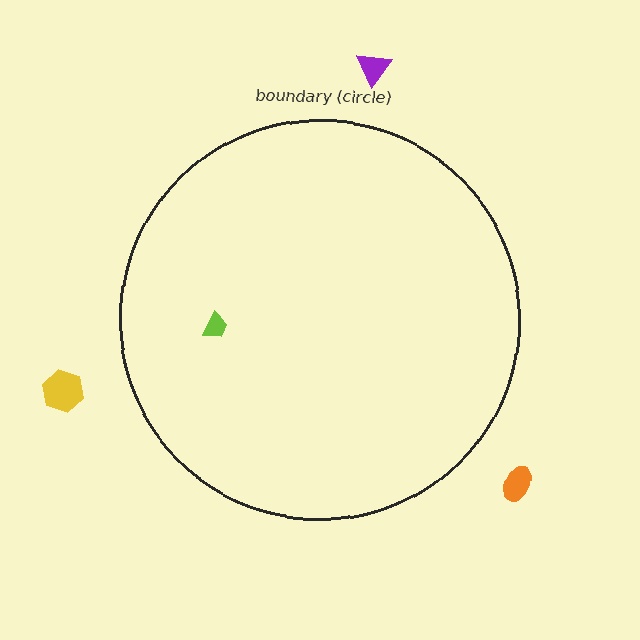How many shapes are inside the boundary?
1 inside, 3 outside.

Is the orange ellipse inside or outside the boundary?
Outside.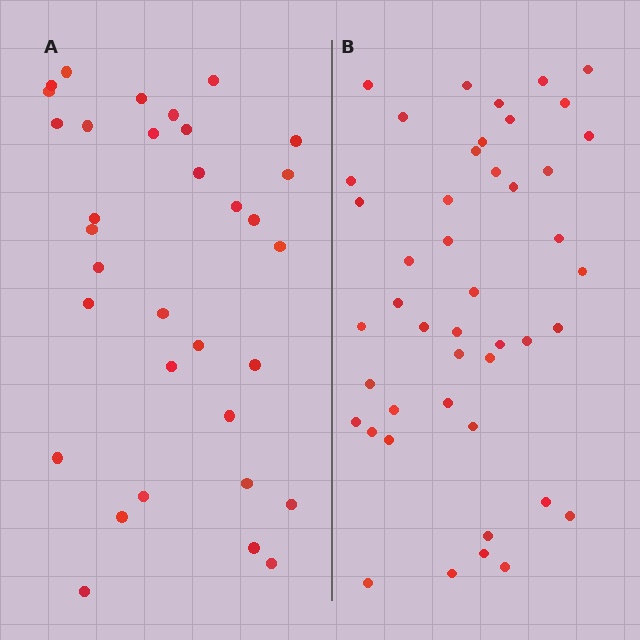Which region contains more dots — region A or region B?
Region B (the right region) has more dots.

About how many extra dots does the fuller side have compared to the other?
Region B has roughly 12 or so more dots than region A.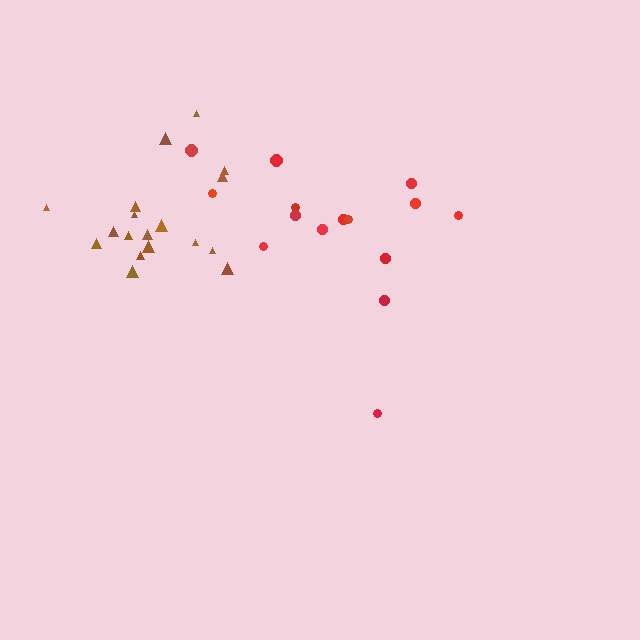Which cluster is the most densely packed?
Brown.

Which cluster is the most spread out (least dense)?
Red.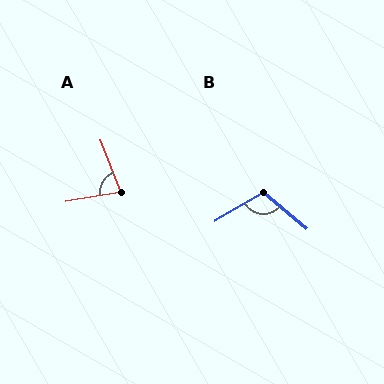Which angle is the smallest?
A, at approximately 79 degrees.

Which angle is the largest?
B, at approximately 109 degrees.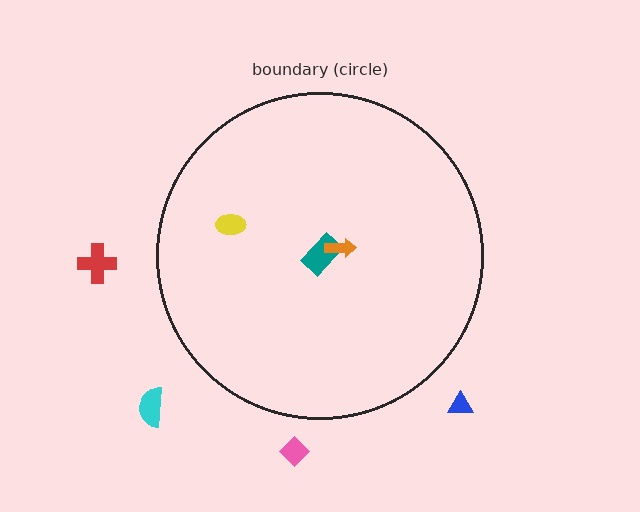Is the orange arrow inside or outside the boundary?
Inside.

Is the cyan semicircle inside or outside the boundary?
Outside.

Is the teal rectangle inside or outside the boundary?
Inside.